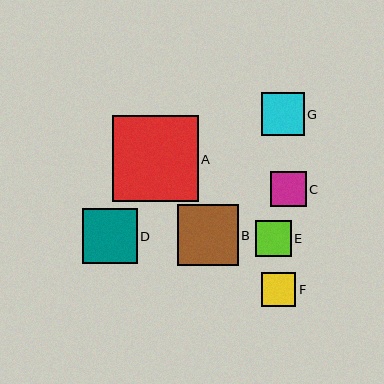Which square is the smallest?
Square F is the smallest with a size of approximately 34 pixels.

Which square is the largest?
Square A is the largest with a size of approximately 86 pixels.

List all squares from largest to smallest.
From largest to smallest: A, B, D, G, E, C, F.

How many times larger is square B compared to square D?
Square B is approximately 1.1 times the size of square D.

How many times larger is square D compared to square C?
Square D is approximately 1.5 times the size of square C.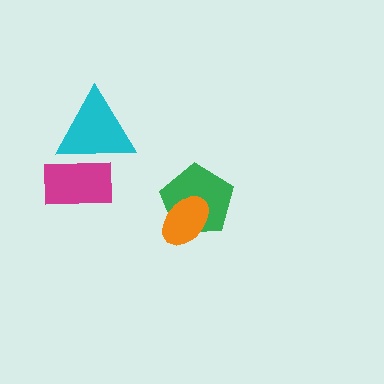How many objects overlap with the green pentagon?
1 object overlaps with the green pentagon.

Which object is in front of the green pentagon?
The orange ellipse is in front of the green pentagon.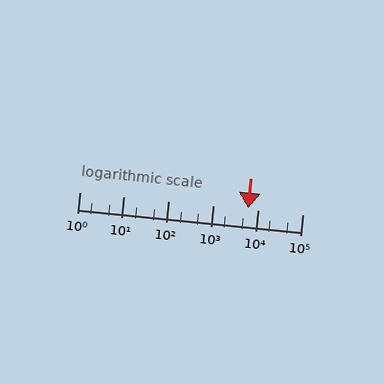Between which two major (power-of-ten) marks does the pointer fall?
The pointer is between 1000 and 10000.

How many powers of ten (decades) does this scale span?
The scale spans 5 decades, from 1 to 100000.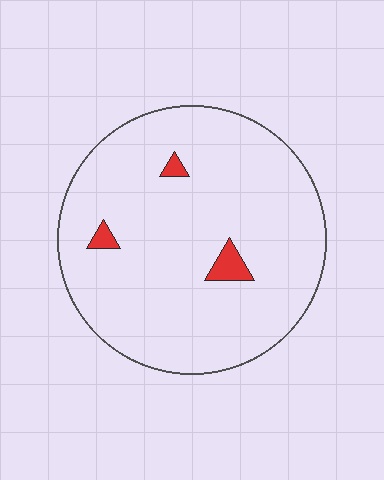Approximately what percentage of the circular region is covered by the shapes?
Approximately 5%.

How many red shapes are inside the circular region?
3.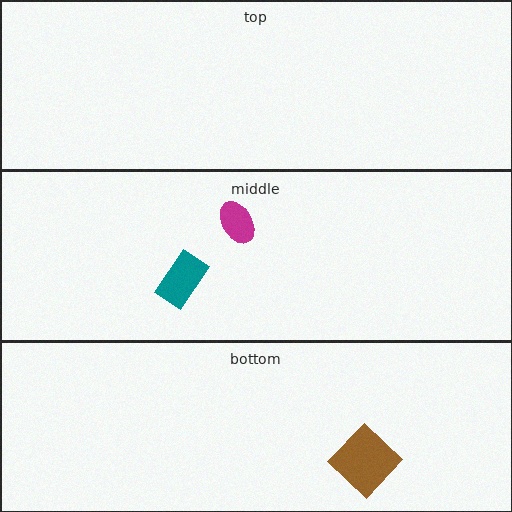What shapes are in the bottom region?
The brown diamond.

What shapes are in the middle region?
The teal rectangle, the magenta ellipse.